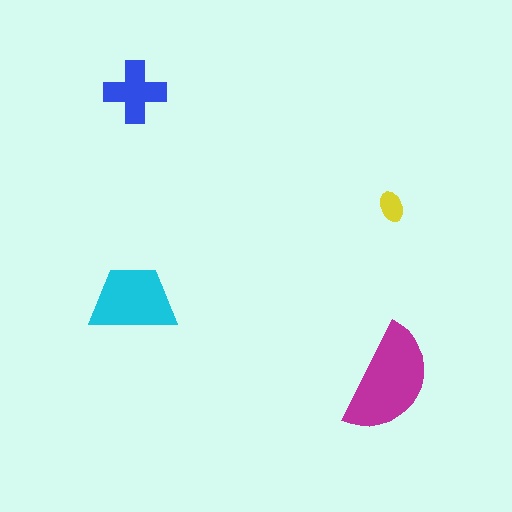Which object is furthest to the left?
The cyan trapezoid is leftmost.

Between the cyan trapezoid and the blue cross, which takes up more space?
The cyan trapezoid.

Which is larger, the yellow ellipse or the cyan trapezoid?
The cyan trapezoid.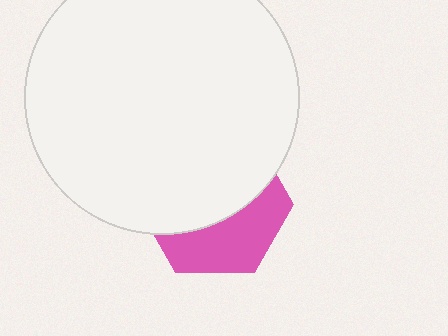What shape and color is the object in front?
The object in front is a white circle.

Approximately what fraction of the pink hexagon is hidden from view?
Roughly 60% of the pink hexagon is hidden behind the white circle.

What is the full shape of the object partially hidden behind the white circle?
The partially hidden object is a pink hexagon.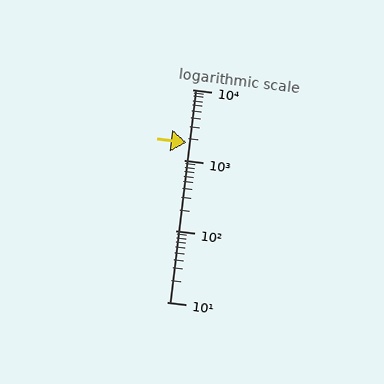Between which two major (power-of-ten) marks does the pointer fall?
The pointer is between 1000 and 10000.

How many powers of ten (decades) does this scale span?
The scale spans 3 decades, from 10 to 10000.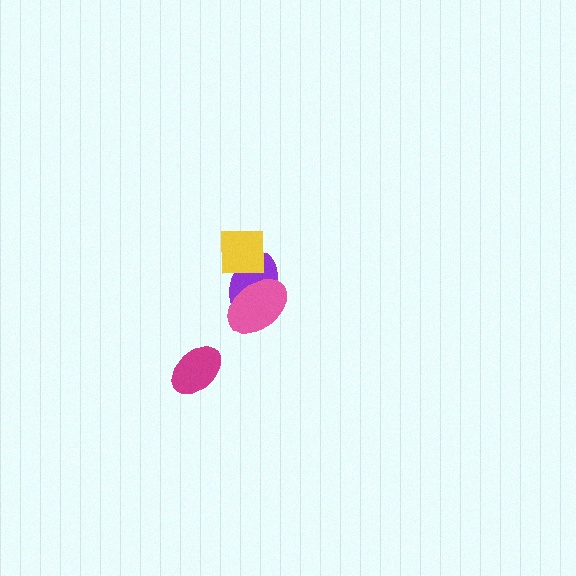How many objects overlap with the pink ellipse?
2 objects overlap with the pink ellipse.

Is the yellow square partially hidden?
Yes, it is partially covered by another shape.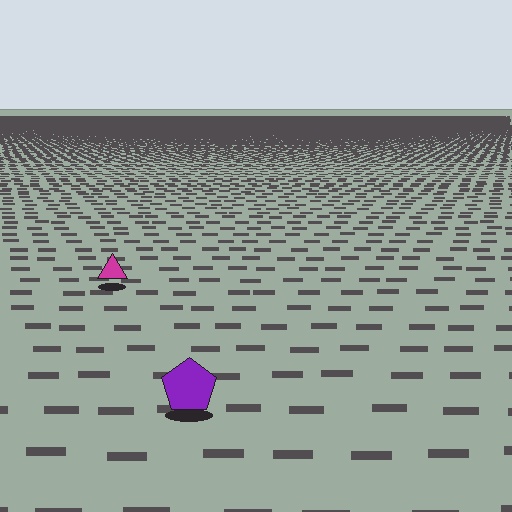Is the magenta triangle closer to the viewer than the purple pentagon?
No. The purple pentagon is closer — you can tell from the texture gradient: the ground texture is coarser near it.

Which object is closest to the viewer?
The purple pentagon is closest. The texture marks near it are larger and more spread out.